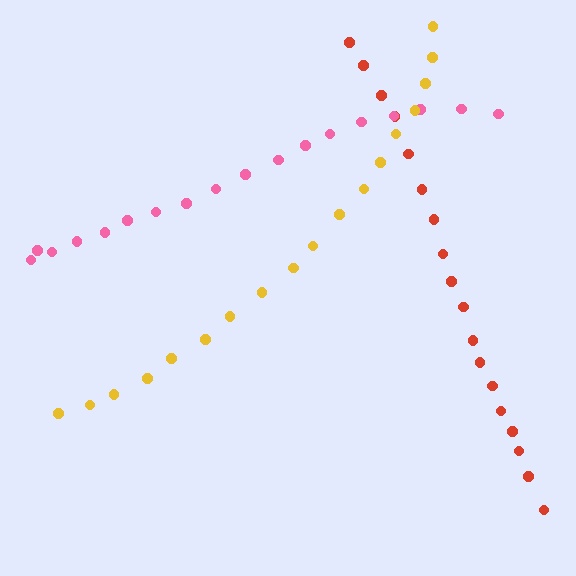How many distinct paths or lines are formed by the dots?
There are 3 distinct paths.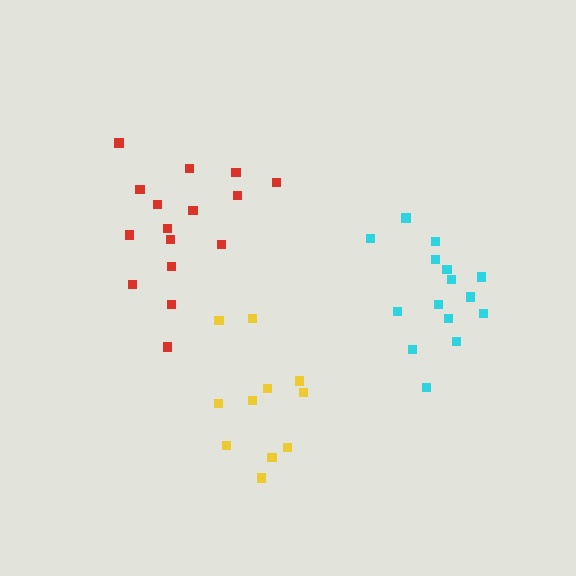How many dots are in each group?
Group 1: 16 dots, Group 2: 15 dots, Group 3: 11 dots (42 total).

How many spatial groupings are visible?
There are 3 spatial groupings.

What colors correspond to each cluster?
The clusters are colored: red, cyan, yellow.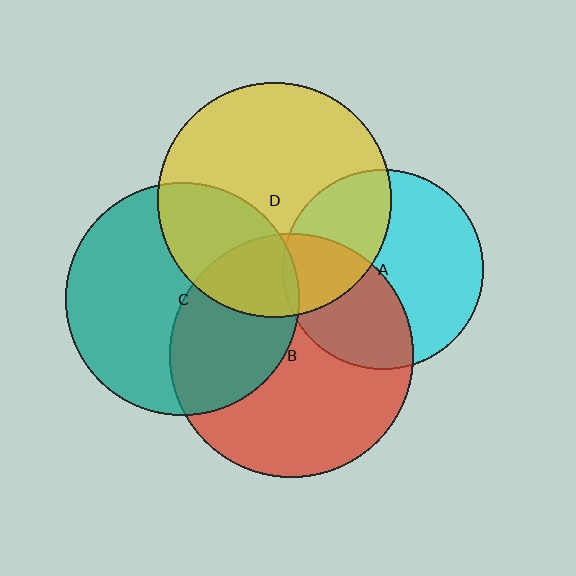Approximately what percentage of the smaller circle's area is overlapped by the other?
Approximately 35%.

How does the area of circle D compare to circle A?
Approximately 1.4 times.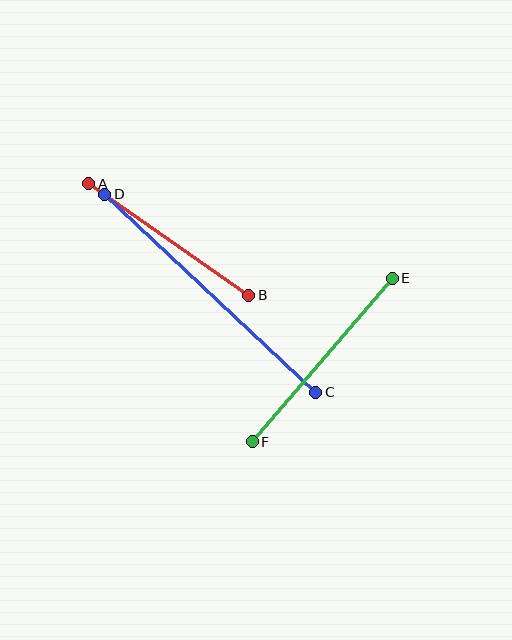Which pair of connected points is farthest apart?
Points C and D are farthest apart.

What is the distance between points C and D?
The distance is approximately 289 pixels.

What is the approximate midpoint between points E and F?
The midpoint is at approximately (322, 360) pixels.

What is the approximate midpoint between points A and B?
The midpoint is at approximately (169, 239) pixels.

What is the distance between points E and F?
The distance is approximately 215 pixels.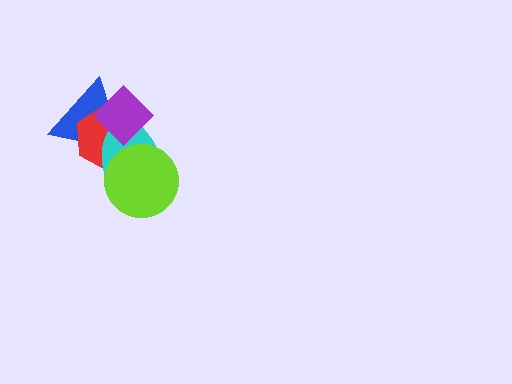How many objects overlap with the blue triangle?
3 objects overlap with the blue triangle.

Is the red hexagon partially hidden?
Yes, it is partially covered by another shape.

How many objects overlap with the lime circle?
2 objects overlap with the lime circle.